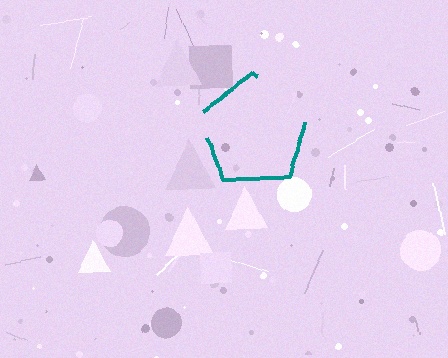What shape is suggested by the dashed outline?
The dashed outline suggests a pentagon.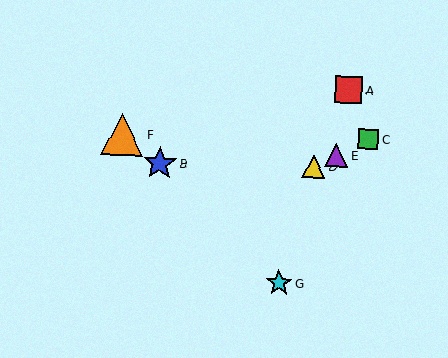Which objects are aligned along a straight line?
Objects C, D, E are aligned along a straight line.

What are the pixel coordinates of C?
Object C is at (368, 139).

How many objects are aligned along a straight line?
3 objects (C, D, E) are aligned along a straight line.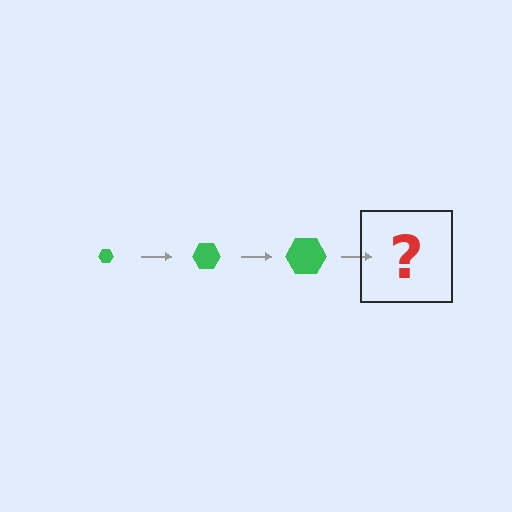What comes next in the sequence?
The next element should be a green hexagon, larger than the previous one.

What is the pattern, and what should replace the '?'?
The pattern is that the hexagon gets progressively larger each step. The '?' should be a green hexagon, larger than the previous one.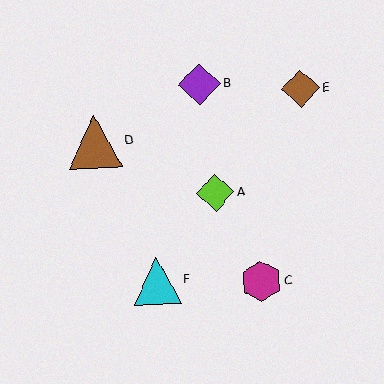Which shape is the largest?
The brown triangle (labeled D) is the largest.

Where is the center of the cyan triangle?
The center of the cyan triangle is at (157, 281).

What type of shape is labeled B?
Shape B is a purple diamond.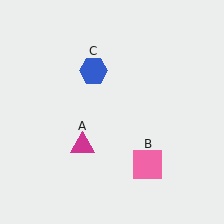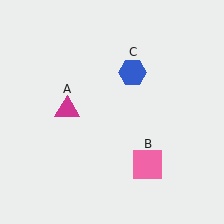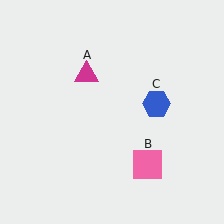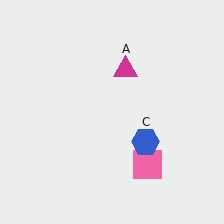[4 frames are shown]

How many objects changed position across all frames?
2 objects changed position: magenta triangle (object A), blue hexagon (object C).